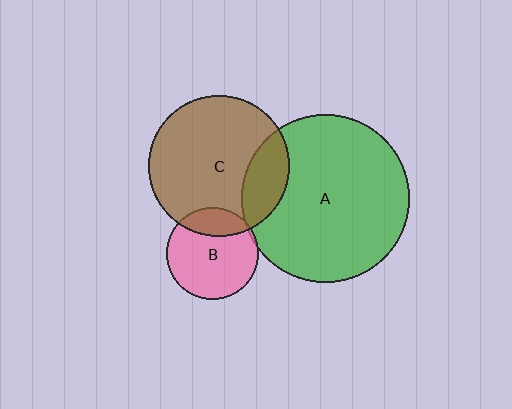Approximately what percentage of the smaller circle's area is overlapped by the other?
Approximately 20%.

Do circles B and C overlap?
Yes.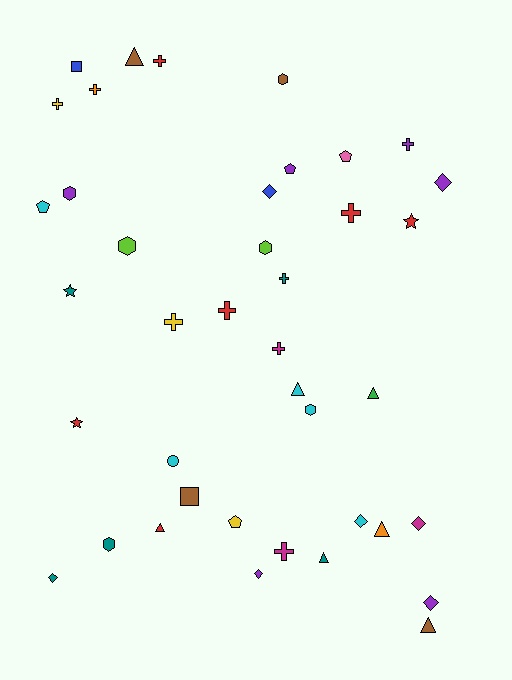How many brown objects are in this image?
There are 4 brown objects.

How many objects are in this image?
There are 40 objects.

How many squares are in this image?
There are 2 squares.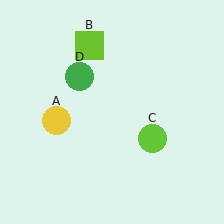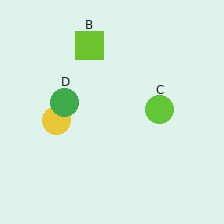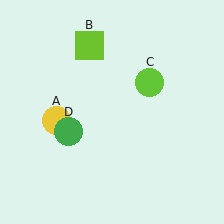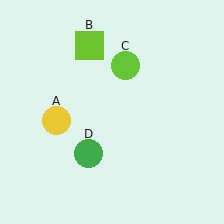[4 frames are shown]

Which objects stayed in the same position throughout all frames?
Yellow circle (object A) and lime square (object B) remained stationary.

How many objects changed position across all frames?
2 objects changed position: lime circle (object C), green circle (object D).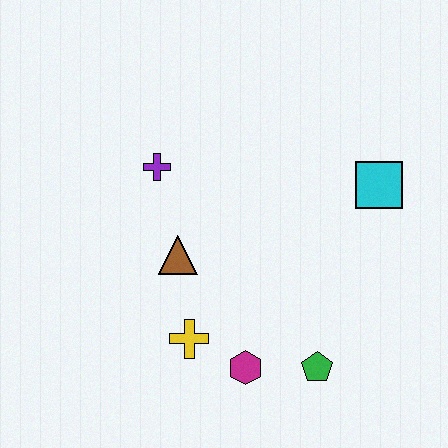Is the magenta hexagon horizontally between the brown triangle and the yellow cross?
No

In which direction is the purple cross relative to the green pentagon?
The purple cross is above the green pentagon.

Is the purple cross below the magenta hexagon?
No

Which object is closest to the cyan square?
The green pentagon is closest to the cyan square.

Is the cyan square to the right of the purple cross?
Yes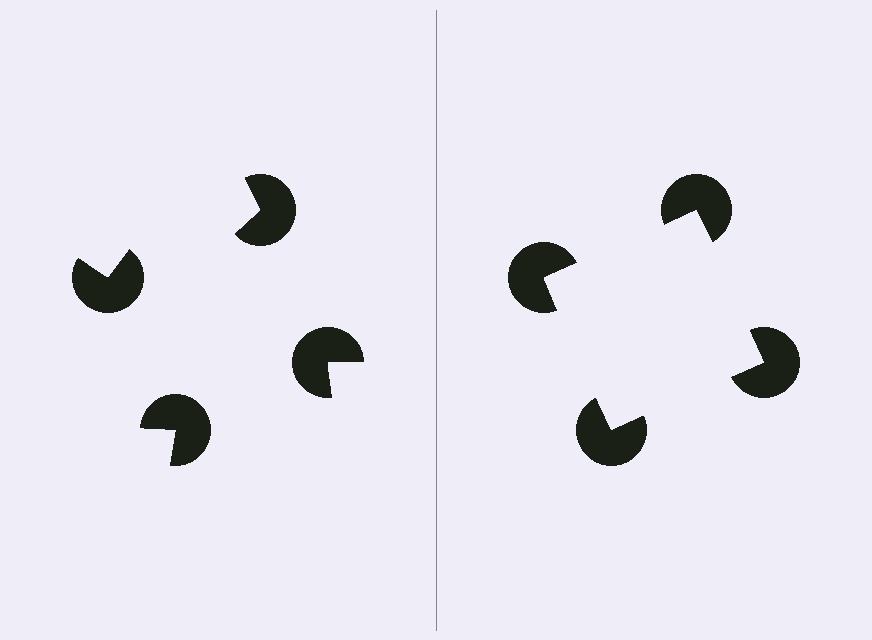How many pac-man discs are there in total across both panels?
8 — 4 on each side.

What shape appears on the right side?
An illusory square.